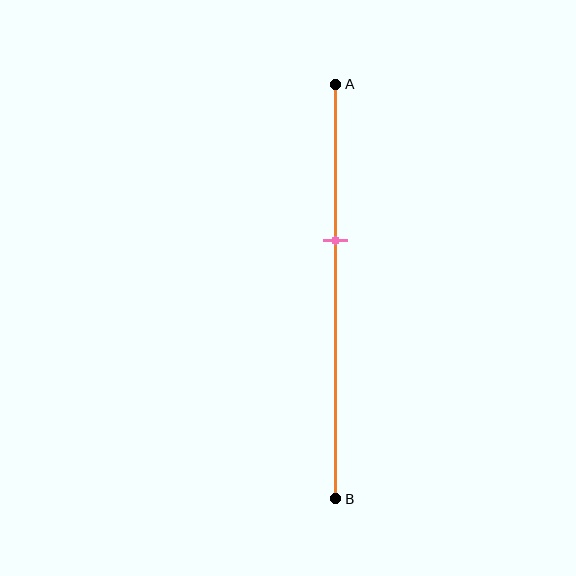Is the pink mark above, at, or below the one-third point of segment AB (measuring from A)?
The pink mark is below the one-third point of segment AB.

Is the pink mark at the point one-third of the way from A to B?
No, the mark is at about 40% from A, not at the 33% one-third point.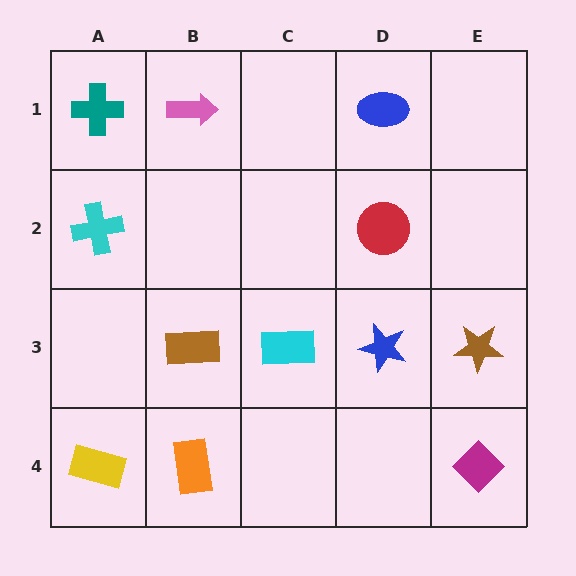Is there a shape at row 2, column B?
No, that cell is empty.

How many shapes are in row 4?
3 shapes.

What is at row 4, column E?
A magenta diamond.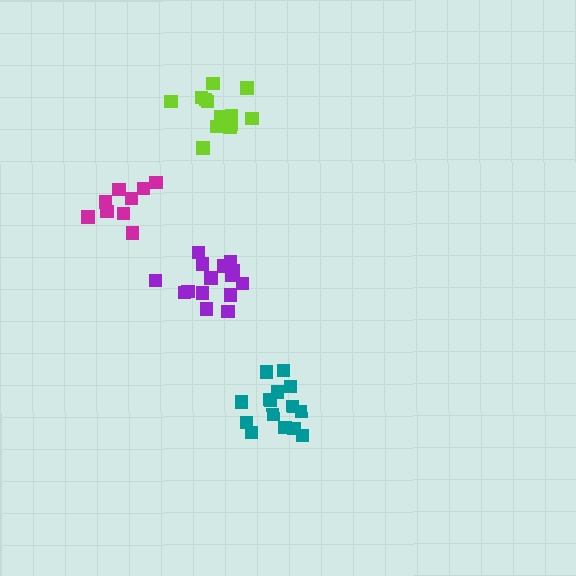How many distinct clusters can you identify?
There are 4 distinct clusters.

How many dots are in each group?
Group 1: 15 dots, Group 2: 15 dots, Group 3: 9 dots, Group 4: 14 dots (53 total).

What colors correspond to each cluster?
The clusters are colored: purple, teal, magenta, lime.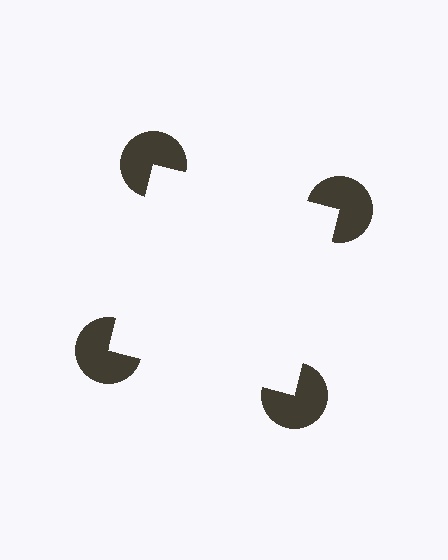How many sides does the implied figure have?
4 sides.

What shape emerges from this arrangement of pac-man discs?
An illusory square — its edges are inferred from the aligned wedge cuts in the pac-man discs, not physically drawn.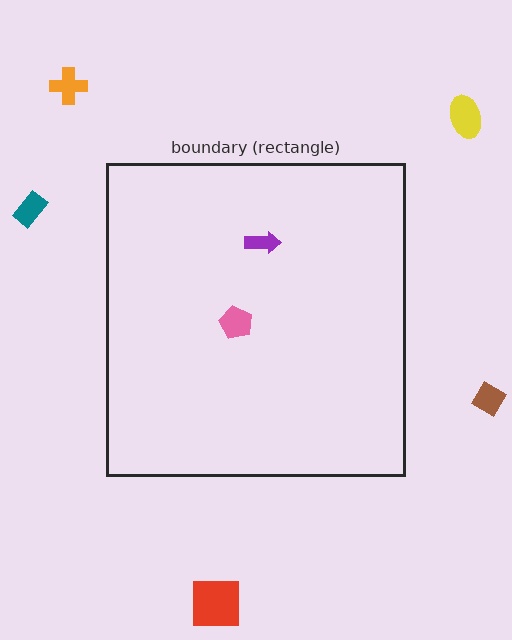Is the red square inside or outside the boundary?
Outside.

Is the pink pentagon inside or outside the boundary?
Inside.